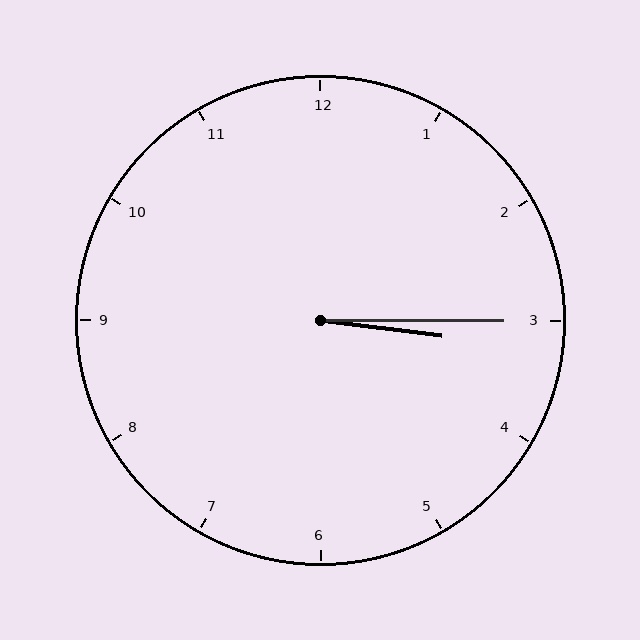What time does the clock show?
3:15.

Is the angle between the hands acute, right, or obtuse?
It is acute.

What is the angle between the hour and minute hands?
Approximately 8 degrees.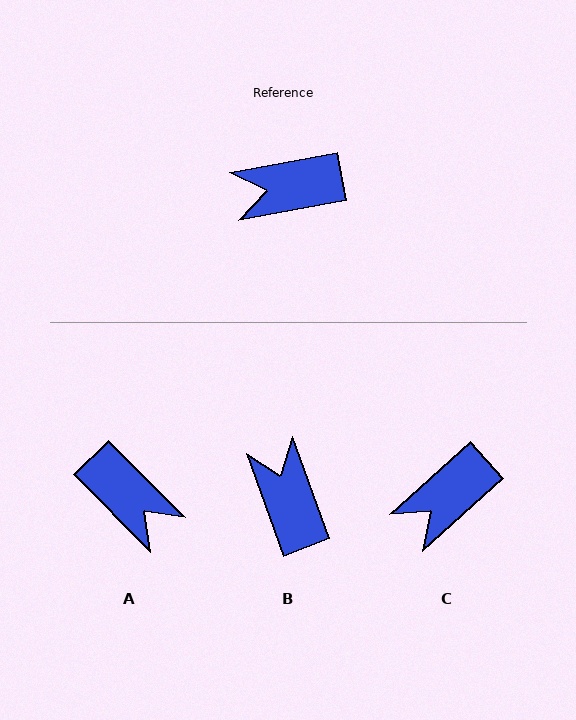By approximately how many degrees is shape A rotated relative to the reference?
Approximately 124 degrees counter-clockwise.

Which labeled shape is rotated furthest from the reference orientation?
A, about 124 degrees away.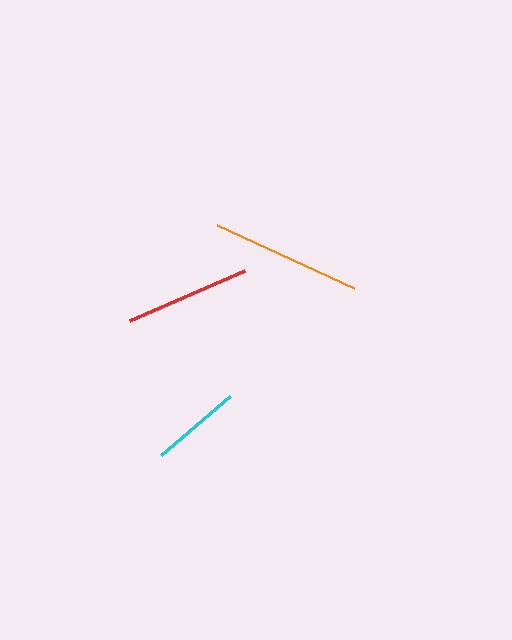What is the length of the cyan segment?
The cyan segment is approximately 91 pixels long.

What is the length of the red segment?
The red segment is approximately 125 pixels long.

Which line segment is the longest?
The orange line is the longest at approximately 151 pixels.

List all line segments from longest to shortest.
From longest to shortest: orange, red, cyan.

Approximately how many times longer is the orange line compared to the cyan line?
The orange line is approximately 1.7 times the length of the cyan line.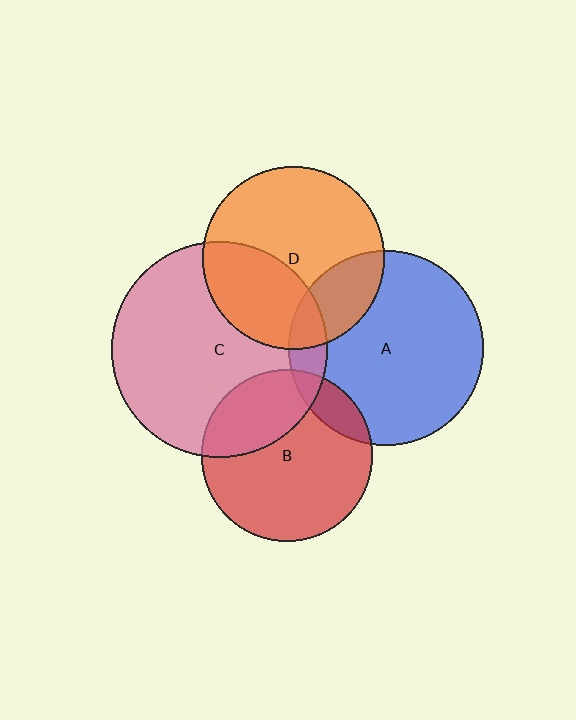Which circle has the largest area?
Circle C (pink).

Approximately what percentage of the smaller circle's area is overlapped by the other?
Approximately 30%.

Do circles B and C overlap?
Yes.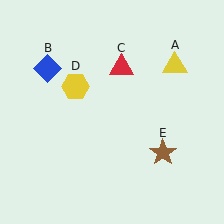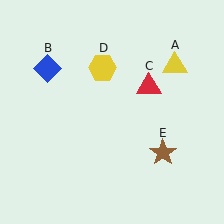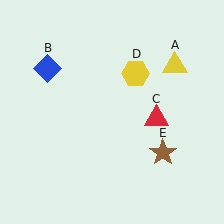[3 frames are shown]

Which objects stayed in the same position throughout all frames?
Yellow triangle (object A) and blue diamond (object B) and brown star (object E) remained stationary.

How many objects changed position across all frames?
2 objects changed position: red triangle (object C), yellow hexagon (object D).